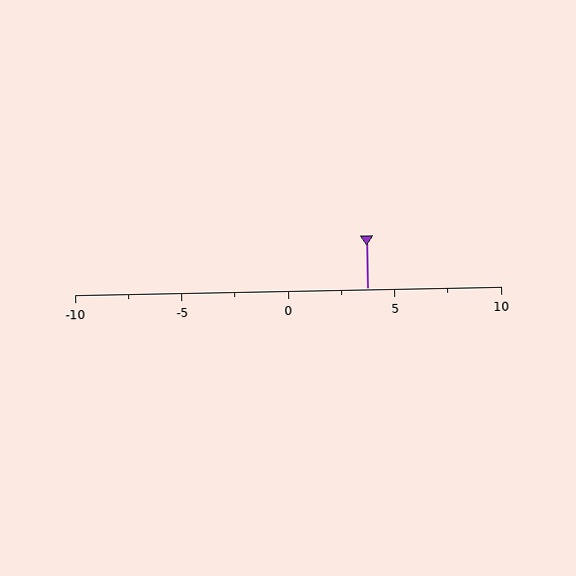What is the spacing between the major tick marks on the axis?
The major ticks are spaced 5 apart.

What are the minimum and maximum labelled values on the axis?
The axis runs from -10 to 10.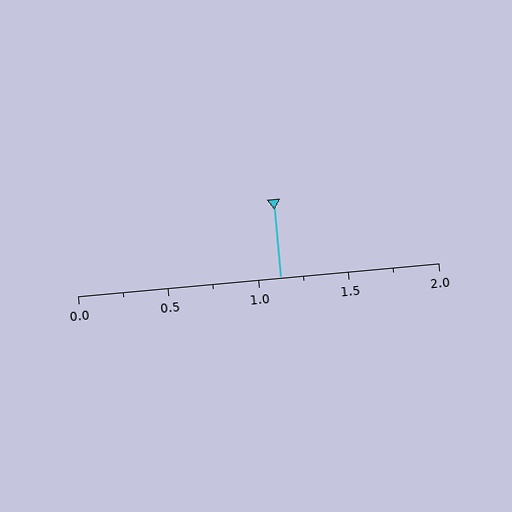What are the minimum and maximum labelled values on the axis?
The axis runs from 0.0 to 2.0.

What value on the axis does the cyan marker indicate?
The marker indicates approximately 1.12.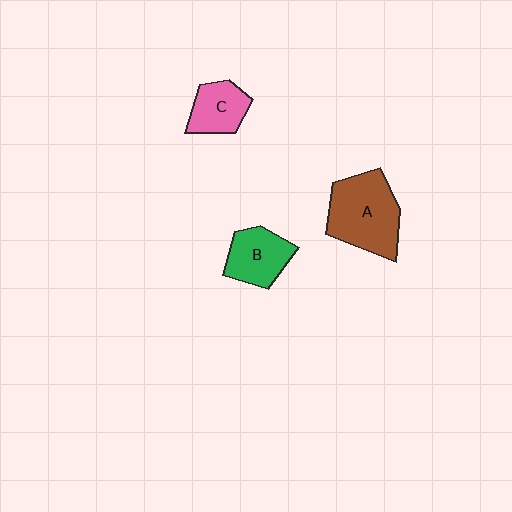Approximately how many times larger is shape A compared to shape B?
Approximately 1.6 times.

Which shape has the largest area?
Shape A (brown).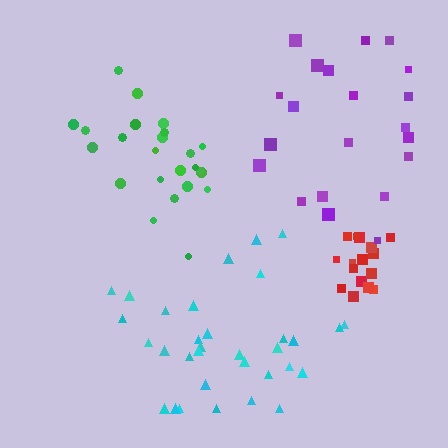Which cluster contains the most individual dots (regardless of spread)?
Cyan (33).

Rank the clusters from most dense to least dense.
red, green, cyan, purple.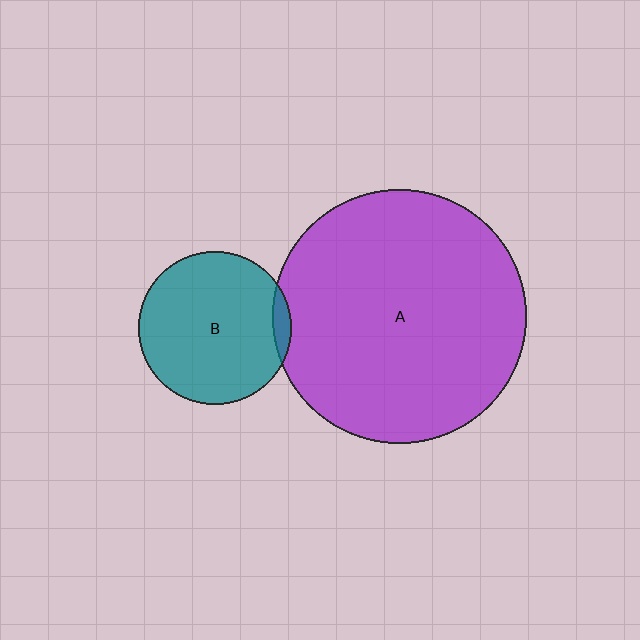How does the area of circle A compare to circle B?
Approximately 2.7 times.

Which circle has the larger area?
Circle A (purple).